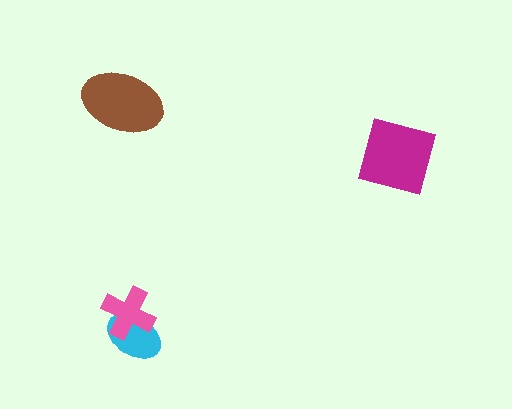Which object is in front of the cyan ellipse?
The pink cross is in front of the cyan ellipse.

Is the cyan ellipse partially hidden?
Yes, it is partially covered by another shape.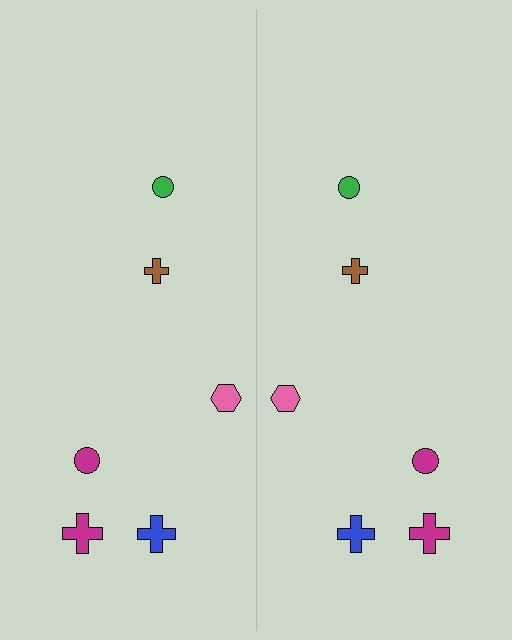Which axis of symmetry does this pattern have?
The pattern has a vertical axis of symmetry running through the center of the image.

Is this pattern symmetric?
Yes, this pattern has bilateral (reflection) symmetry.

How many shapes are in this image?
There are 12 shapes in this image.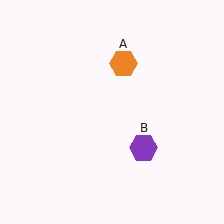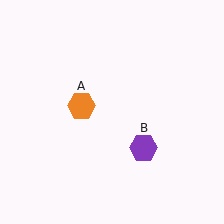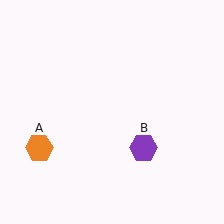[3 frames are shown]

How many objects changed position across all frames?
1 object changed position: orange hexagon (object A).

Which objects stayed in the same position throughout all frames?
Purple hexagon (object B) remained stationary.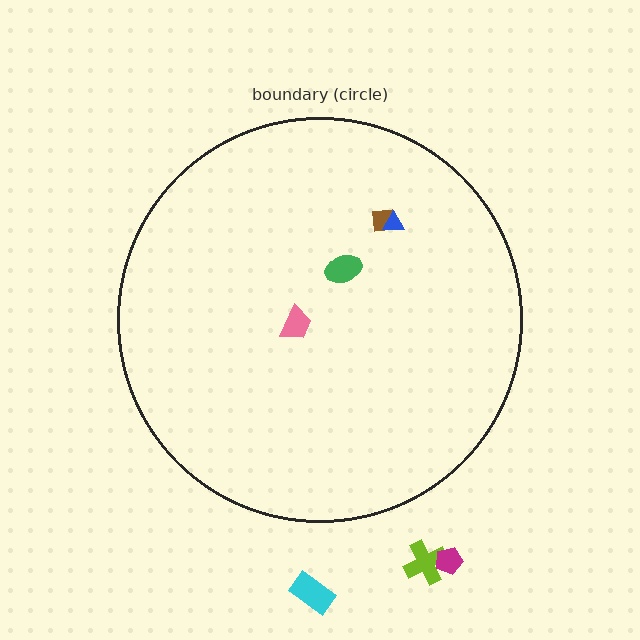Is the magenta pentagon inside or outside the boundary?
Outside.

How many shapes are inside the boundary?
4 inside, 3 outside.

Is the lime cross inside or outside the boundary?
Outside.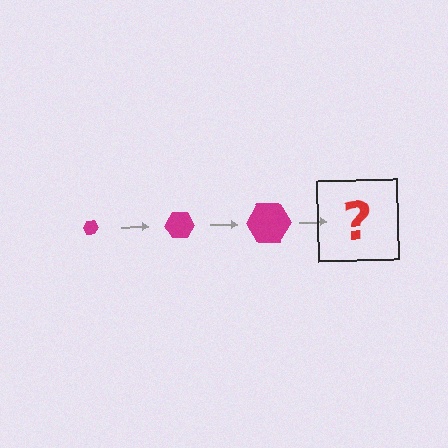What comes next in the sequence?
The next element should be a magenta hexagon, larger than the previous one.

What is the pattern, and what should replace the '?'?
The pattern is that the hexagon gets progressively larger each step. The '?' should be a magenta hexagon, larger than the previous one.